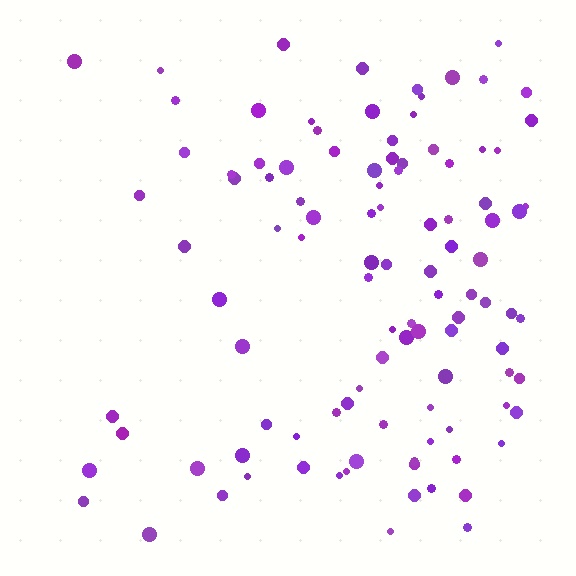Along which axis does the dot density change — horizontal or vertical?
Horizontal.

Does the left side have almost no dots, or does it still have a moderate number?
Still a moderate number, just noticeably fewer than the right.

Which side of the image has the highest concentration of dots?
The right.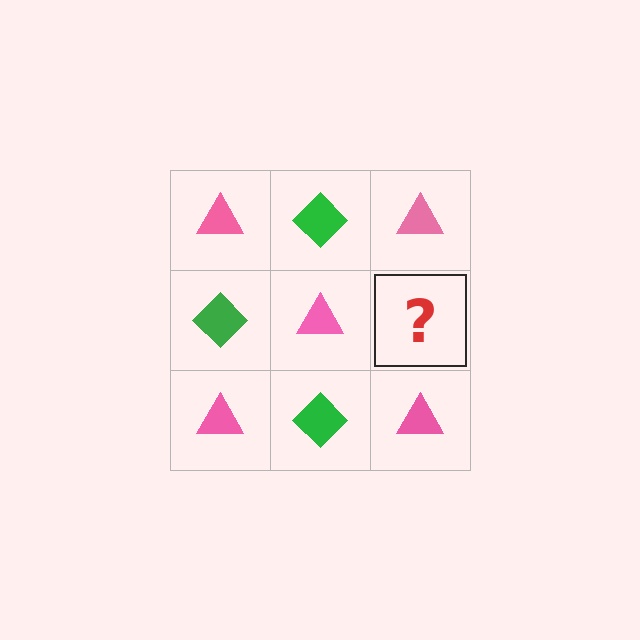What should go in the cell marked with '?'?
The missing cell should contain a green diamond.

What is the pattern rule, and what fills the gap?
The rule is that it alternates pink triangle and green diamond in a checkerboard pattern. The gap should be filled with a green diamond.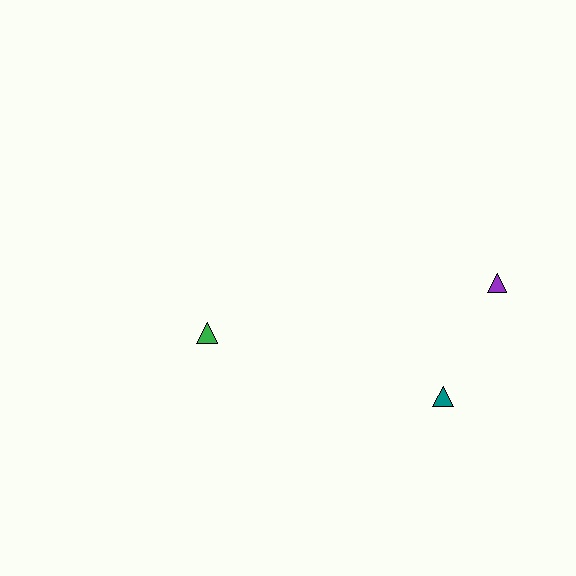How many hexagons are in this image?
There are no hexagons.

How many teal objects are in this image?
There is 1 teal object.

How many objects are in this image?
There are 3 objects.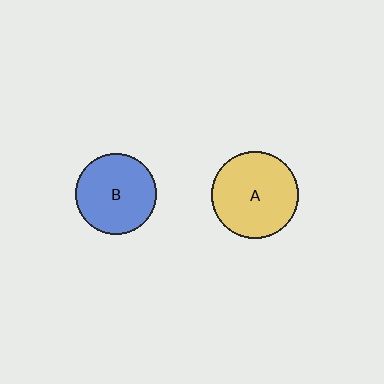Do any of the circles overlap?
No, none of the circles overlap.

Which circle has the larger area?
Circle A (yellow).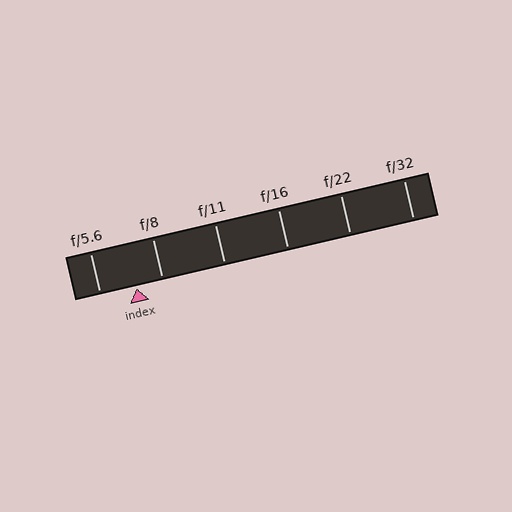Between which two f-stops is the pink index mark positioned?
The index mark is between f/5.6 and f/8.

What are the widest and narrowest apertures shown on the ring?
The widest aperture shown is f/5.6 and the narrowest is f/32.